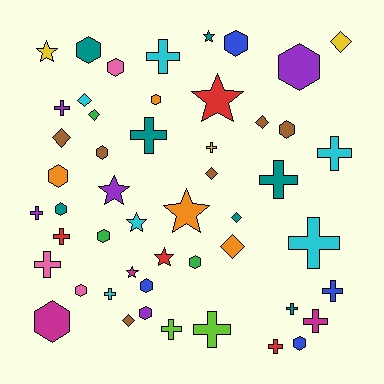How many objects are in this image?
There are 50 objects.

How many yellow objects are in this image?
There are 3 yellow objects.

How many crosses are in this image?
There are 17 crosses.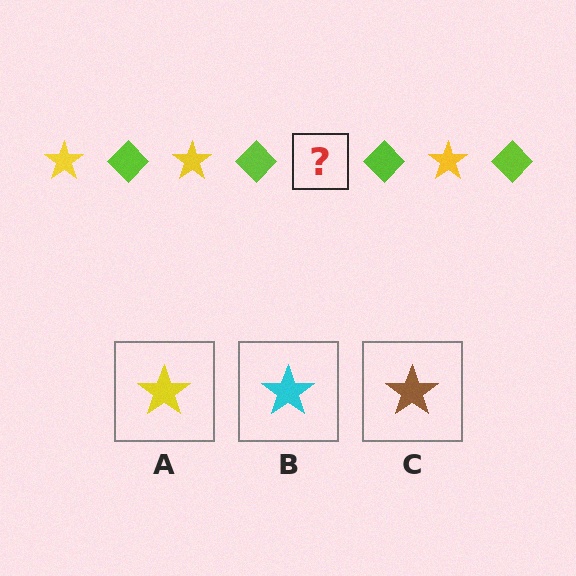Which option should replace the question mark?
Option A.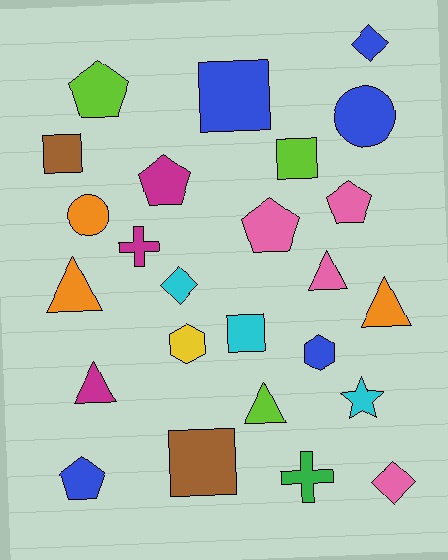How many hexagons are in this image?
There are 2 hexagons.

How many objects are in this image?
There are 25 objects.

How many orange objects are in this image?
There are 3 orange objects.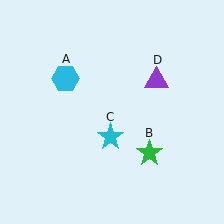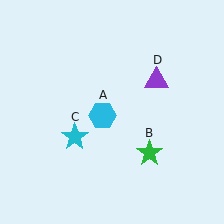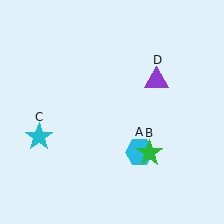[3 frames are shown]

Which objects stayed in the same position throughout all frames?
Green star (object B) and purple triangle (object D) remained stationary.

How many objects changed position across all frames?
2 objects changed position: cyan hexagon (object A), cyan star (object C).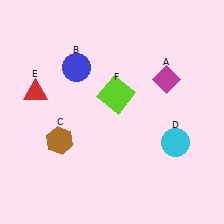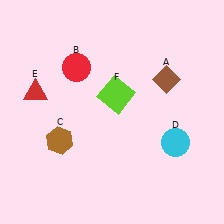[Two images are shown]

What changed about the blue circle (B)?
In Image 1, B is blue. In Image 2, it changed to red.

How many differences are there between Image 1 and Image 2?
There are 2 differences between the two images.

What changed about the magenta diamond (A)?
In Image 1, A is magenta. In Image 2, it changed to brown.